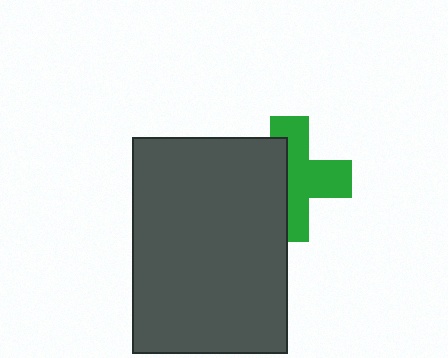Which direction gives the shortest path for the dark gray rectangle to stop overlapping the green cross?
Moving left gives the shortest separation.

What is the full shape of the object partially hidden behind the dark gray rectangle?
The partially hidden object is a green cross.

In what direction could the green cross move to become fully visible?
The green cross could move right. That would shift it out from behind the dark gray rectangle entirely.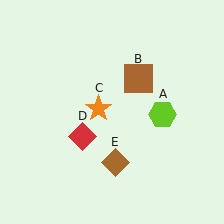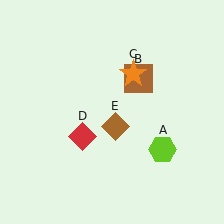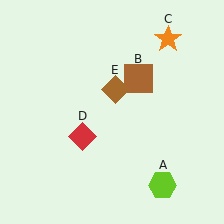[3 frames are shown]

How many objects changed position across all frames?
3 objects changed position: lime hexagon (object A), orange star (object C), brown diamond (object E).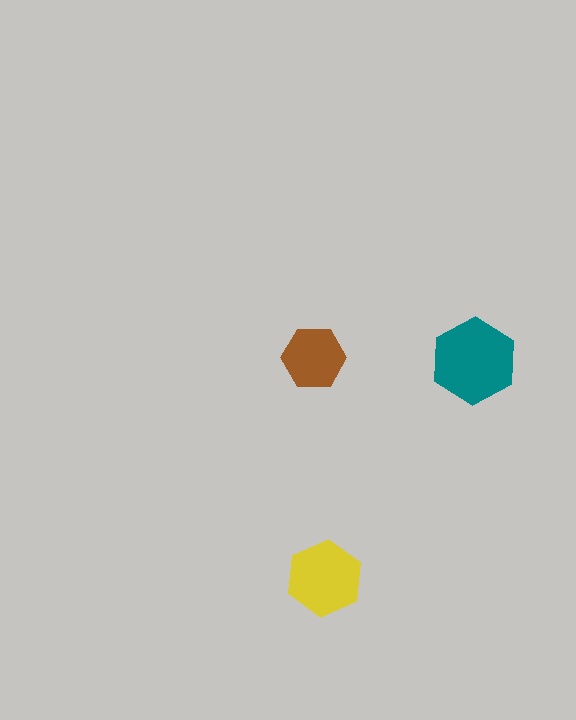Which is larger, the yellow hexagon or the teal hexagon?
The teal one.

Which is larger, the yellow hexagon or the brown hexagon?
The yellow one.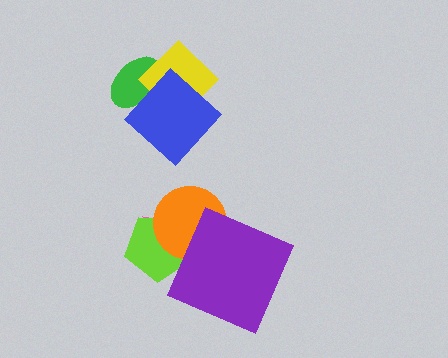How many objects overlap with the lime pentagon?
3 objects overlap with the lime pentagon.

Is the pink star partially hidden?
Yes, it is partially covered by another shape.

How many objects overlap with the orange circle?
3 objects overlap with the orange circle.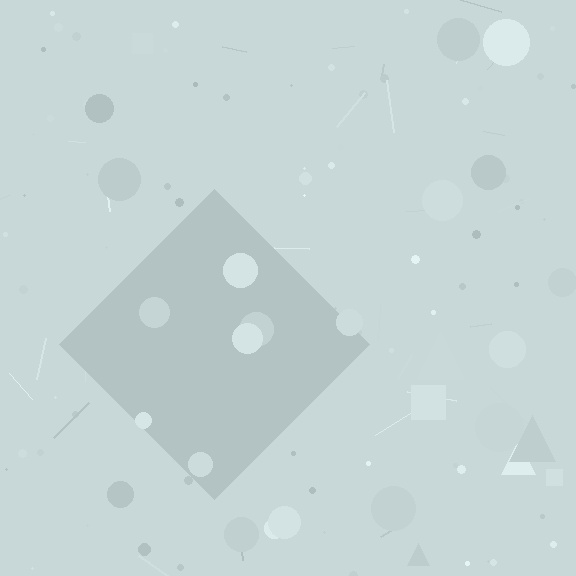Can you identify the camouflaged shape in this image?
The camouflaged shape is a diamond.